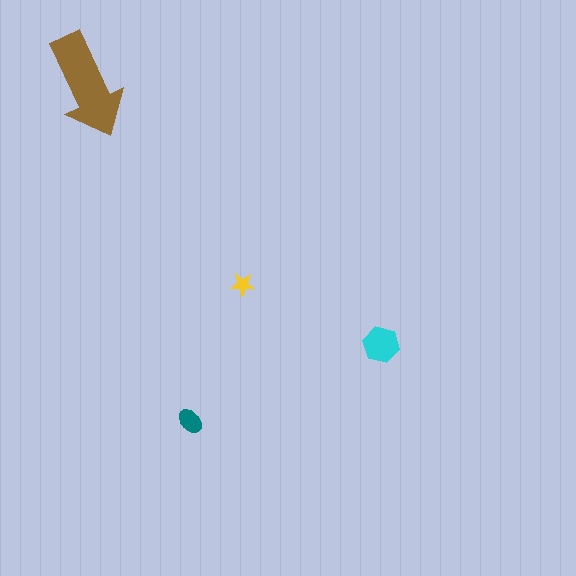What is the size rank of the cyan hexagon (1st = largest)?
2nd.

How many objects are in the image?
There are 4 objects in the image.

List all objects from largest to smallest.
The brown arrow, the cyan hexagon, the teal ellipse, the yellow star.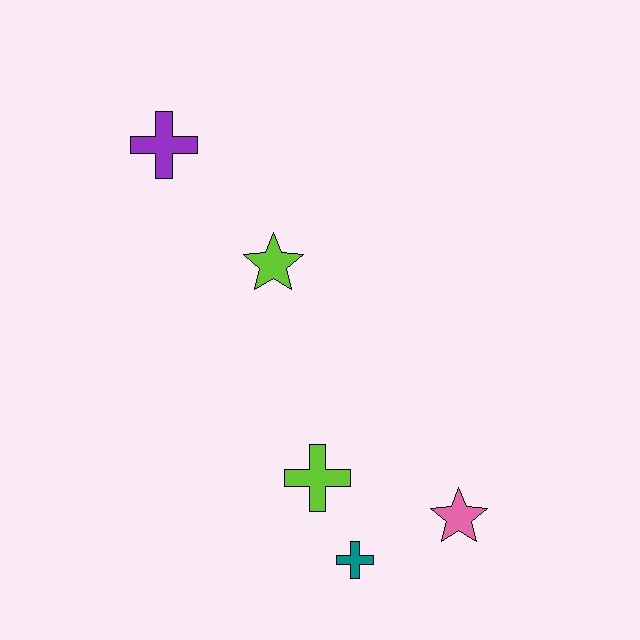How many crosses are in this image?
There are 3 crosses.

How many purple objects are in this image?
There is 1 purple object.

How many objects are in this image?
There are 5 objects.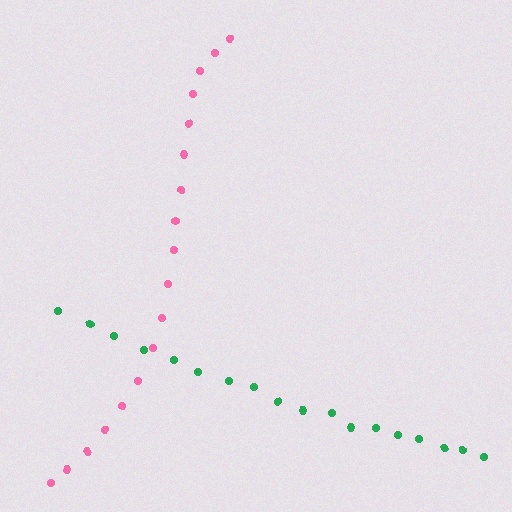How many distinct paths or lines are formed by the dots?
There are 2 distinct paths.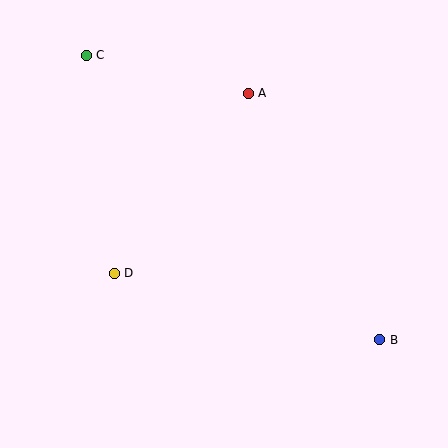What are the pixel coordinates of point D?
Point D is at (114, 273).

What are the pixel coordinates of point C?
Point C is at (86, 55).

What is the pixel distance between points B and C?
The distance between B and C is 409 pixels.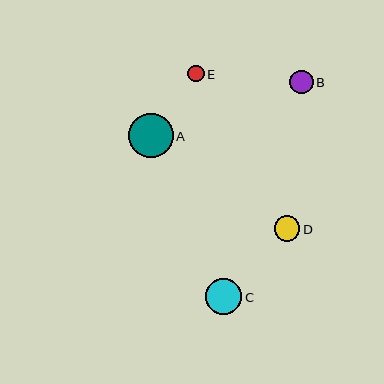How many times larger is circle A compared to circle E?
Circle A is approximately 2.7 times the size of circle E.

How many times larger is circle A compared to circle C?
Circle A is approximately 1.2 times the size of circle C.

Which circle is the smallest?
Circle E is the smallest with a size of approximately 16 pixels.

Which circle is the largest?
Circle A is the largest with a size of approximately 44 pixels.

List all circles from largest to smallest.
From largest to smallest: A, C, D, B, E.